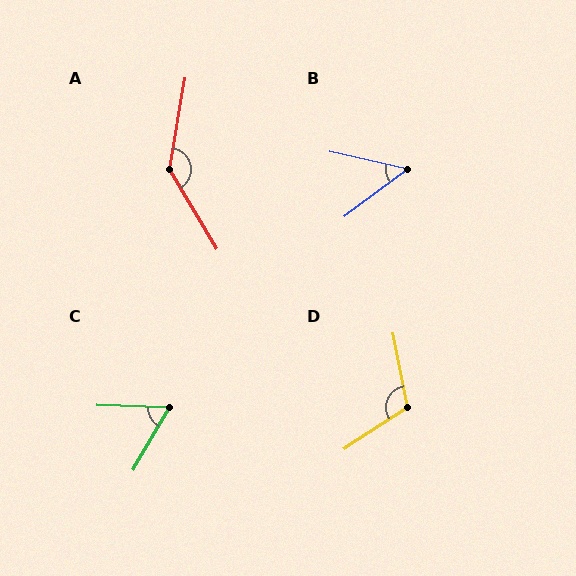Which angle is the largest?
A, at approximately 139 degrees.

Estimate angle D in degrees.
Approximately 112 degrees.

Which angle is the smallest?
B, at approximately 50 degrees.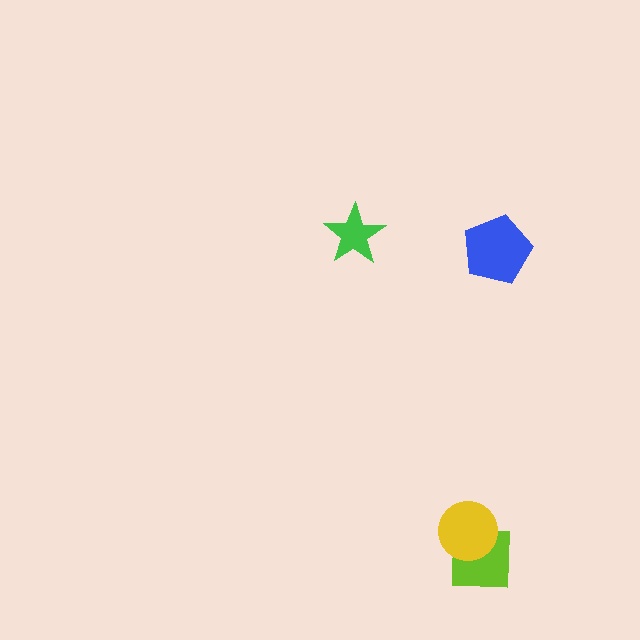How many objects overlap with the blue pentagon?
0 objects overlap with the blue pentagon.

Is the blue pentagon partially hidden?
No, no other shape covers it.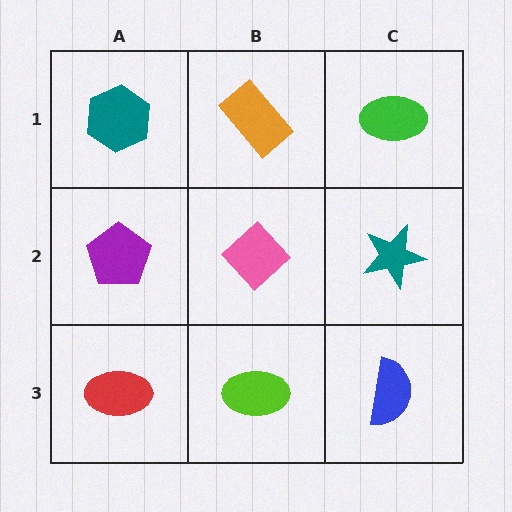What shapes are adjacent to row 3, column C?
A teal star (row 2, column C), a lime ellipse (row 3, column B).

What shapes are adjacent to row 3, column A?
A purple pentagon (row 2, column A), a lime ellipse (row 3, column B).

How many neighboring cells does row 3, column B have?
3.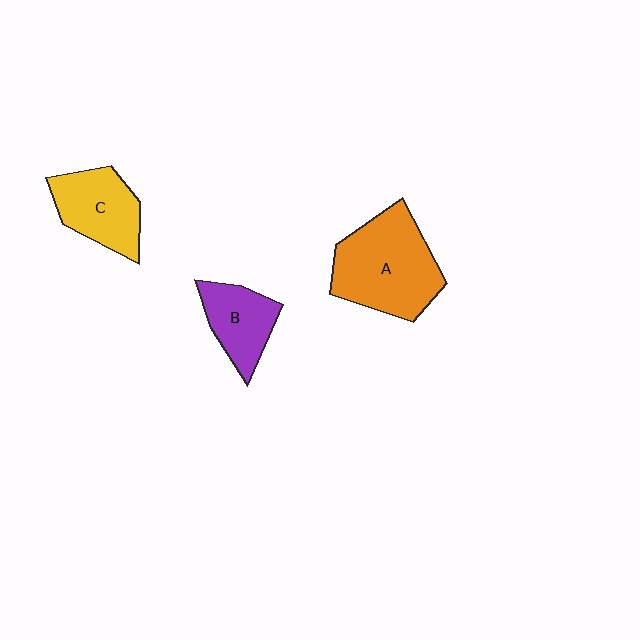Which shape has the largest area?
Shape A (orange).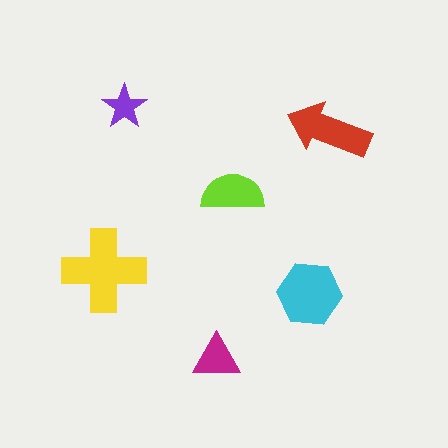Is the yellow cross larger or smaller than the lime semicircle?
Larger.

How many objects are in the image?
There are 6 objects in the image.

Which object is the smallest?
The purple star.